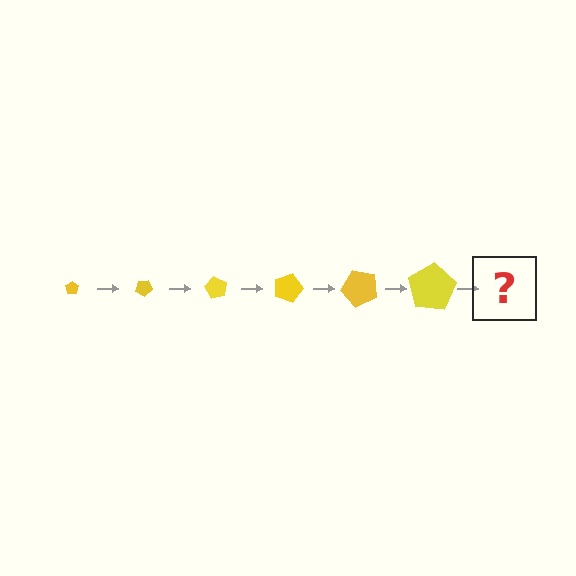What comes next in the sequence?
The next element should be a pentagon, larger than the previous one and rotated 180 degrees from the start.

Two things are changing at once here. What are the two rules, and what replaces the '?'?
The two rules are that the pentagon grows larger each step and it rotates 30 degrees each step. The '?' should be a pentagon, larger than the previous one and rotated 180 degrees from the start.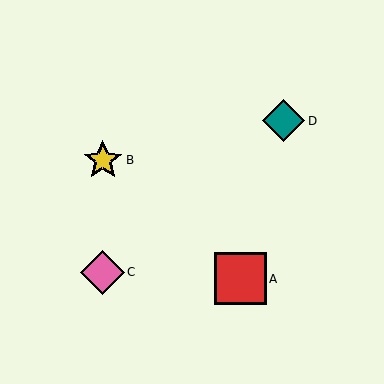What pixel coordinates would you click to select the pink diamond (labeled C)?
Click at (103, 272) to select the pink diamond C.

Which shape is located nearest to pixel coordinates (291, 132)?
The teal diamond (labeled D) at (284, 121) is nearest to that location.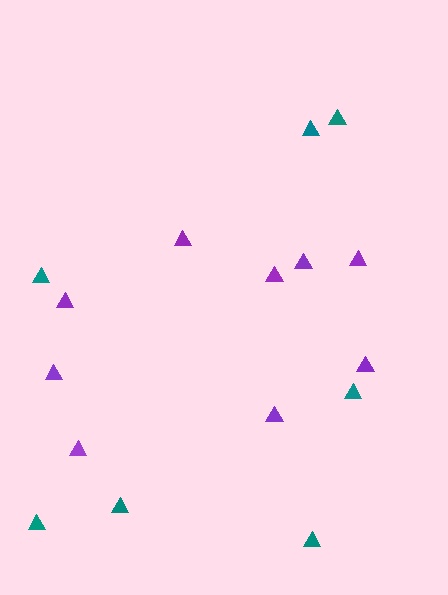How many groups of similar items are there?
There are 2 groups: one group of purple triangles (9) and one group of teal triangles (7).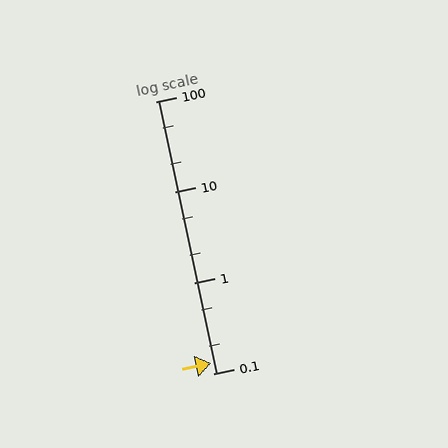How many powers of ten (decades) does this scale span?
The scale spans 3 decades, from 0.1 to 100.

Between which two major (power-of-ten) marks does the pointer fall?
The pointer is between 0.1 and 1.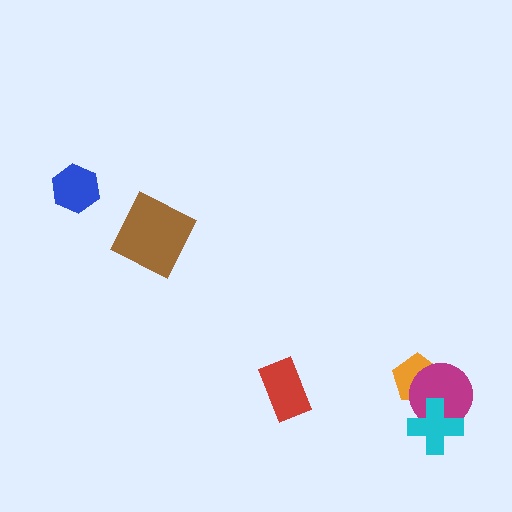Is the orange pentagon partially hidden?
Yes, it is partially covered by another shape.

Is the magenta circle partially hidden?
Yes, it is partially covered by another shape.